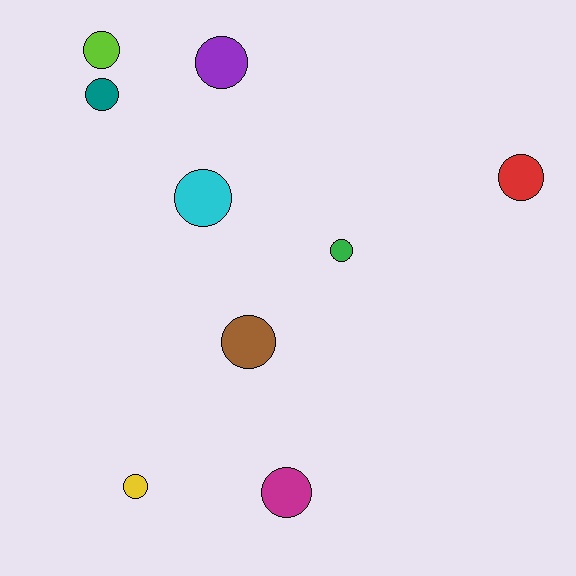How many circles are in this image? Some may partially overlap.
There are 9 circles.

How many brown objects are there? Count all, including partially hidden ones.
There is 1 brown object.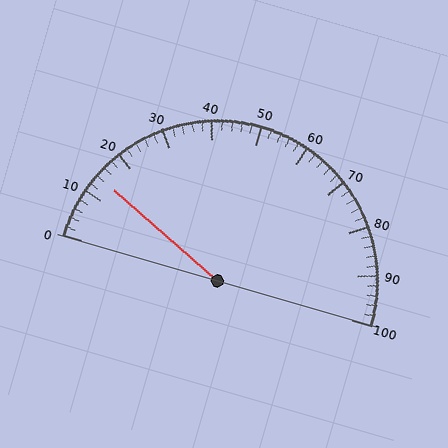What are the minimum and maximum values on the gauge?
The gauge ranges from 0 to 100.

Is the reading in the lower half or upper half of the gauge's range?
The reading is in the lower half of the range (0 to 100).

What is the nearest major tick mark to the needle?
The nearest major tick mark is 10.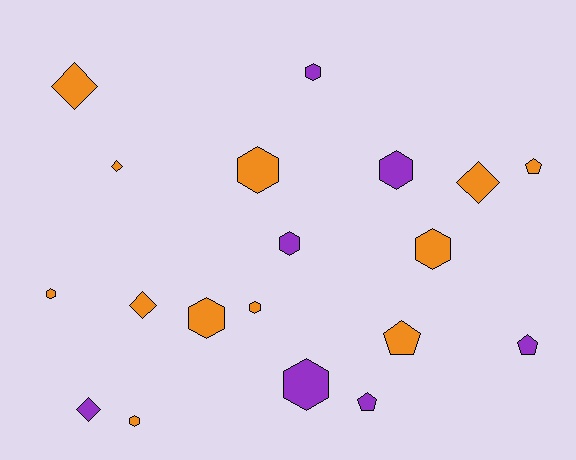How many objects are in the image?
There are 19 objects.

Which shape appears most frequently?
Hexagon, with 10 objects.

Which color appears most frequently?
Orange, with 12 objects.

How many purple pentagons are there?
There are 2 purple pentagons.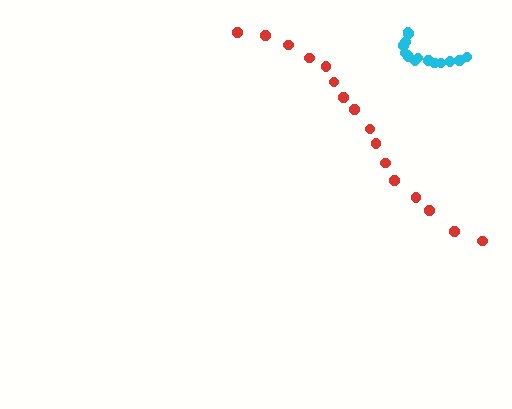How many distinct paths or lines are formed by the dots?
There are 2 distinct paths.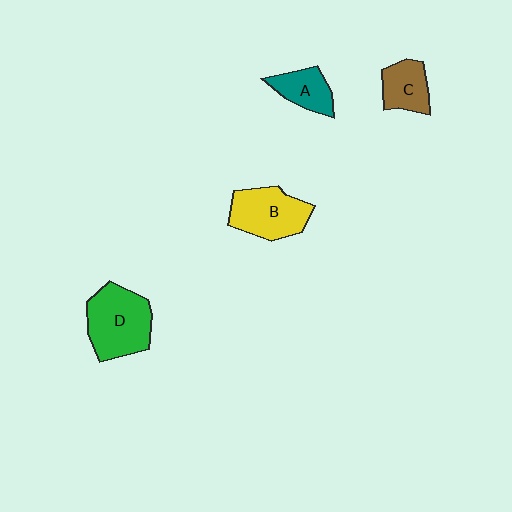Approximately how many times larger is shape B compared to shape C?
Approximately 1.6 times.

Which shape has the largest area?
Shape D (green).